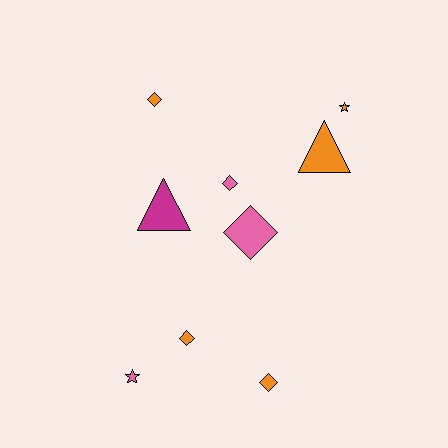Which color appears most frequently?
Orange, with 5 objects.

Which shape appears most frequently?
Diamond, with 5 objects.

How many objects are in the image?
There are 9 objects.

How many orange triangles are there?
There is 1 orange triangle.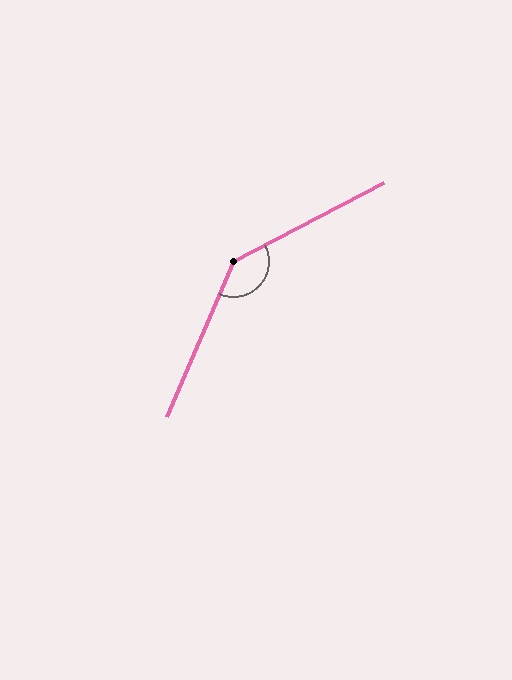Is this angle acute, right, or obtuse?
It is obtuse.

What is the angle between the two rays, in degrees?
Approximately 141 degrees.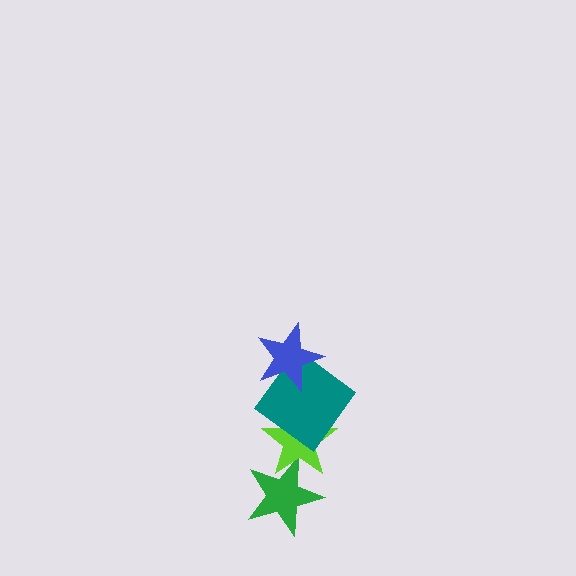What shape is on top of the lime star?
The teal diamond is on top of the lime star.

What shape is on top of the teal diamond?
The blue star is on top of the teal diamond.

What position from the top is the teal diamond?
The teal diamond is 2nd from the top.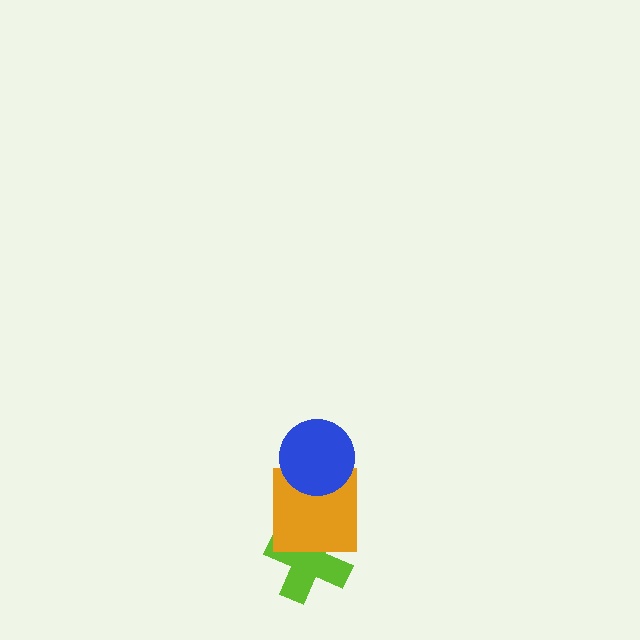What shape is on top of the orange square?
The blue circle is on top of the orange square.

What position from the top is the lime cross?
The lime cross is 3rd from the top.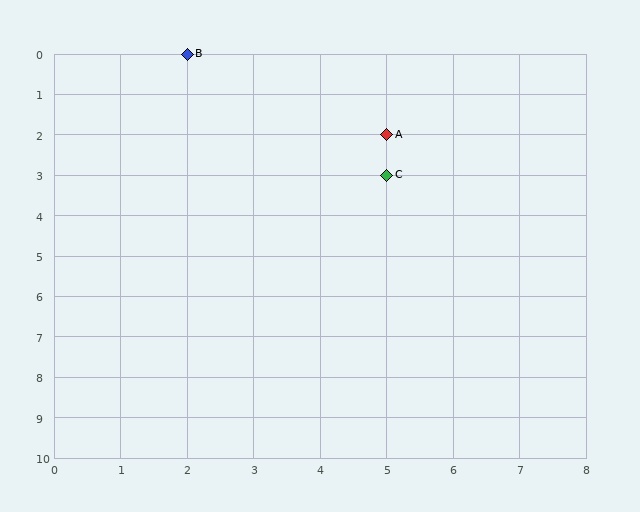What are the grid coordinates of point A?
Point A is at grid coordinates (5, 2).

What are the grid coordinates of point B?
Point B is at grid coordinates (2, 0).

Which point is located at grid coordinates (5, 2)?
Point A is at (5, 2).